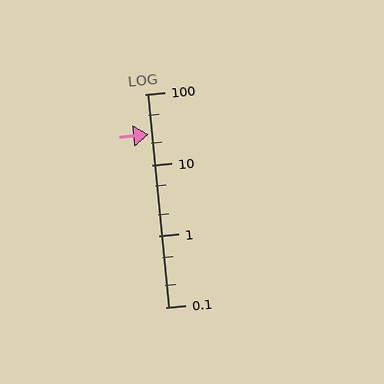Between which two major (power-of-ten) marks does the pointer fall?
The pointer is between 10 and 100.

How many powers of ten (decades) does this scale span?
The scale spans 3 decades, from 0.1 to 100.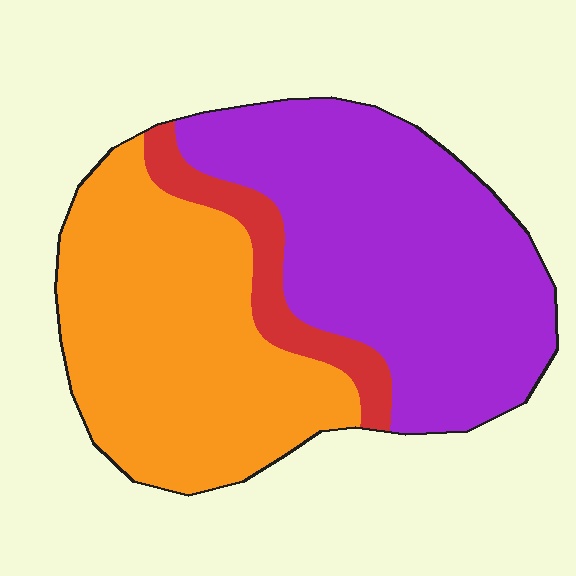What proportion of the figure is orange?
Orange takes up between a quarter and a half of the figure.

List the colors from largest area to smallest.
From largest to smallest: purple, orange, red.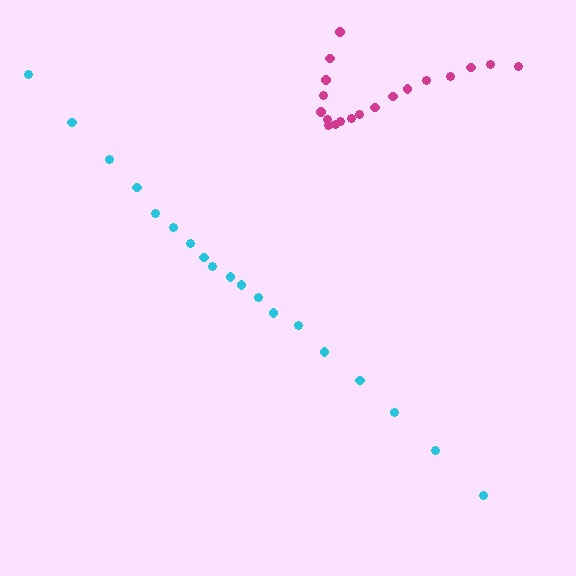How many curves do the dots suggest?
There are 2 distinct paths.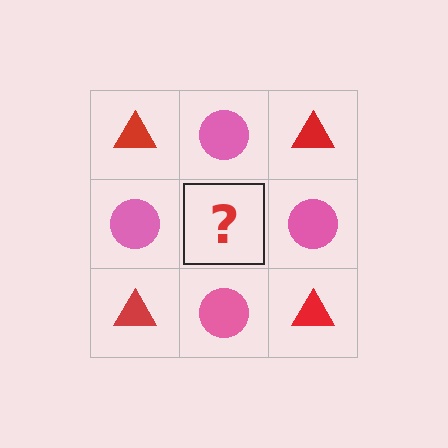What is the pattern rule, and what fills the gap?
The rule is that it alternates red triangle and pink circle in a checkerboard pattern. The gap should be filled with a red triangle.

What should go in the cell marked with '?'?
The missing cell should contain a red triangle.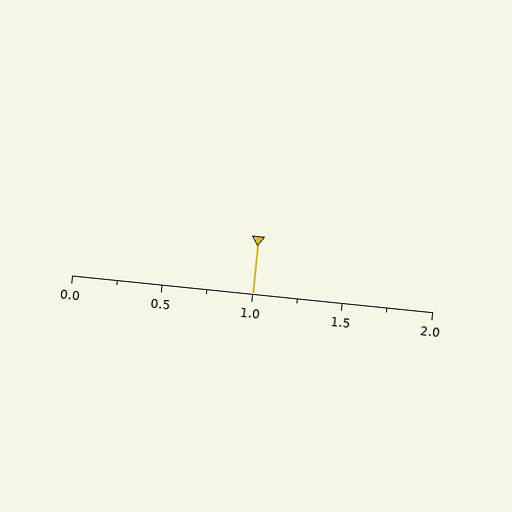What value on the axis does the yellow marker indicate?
The marker indicates approximately 1.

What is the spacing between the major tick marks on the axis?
The major ticks are spaced 0.5 apart.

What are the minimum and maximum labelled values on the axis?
The axis runs from 0.0 to 2.0.